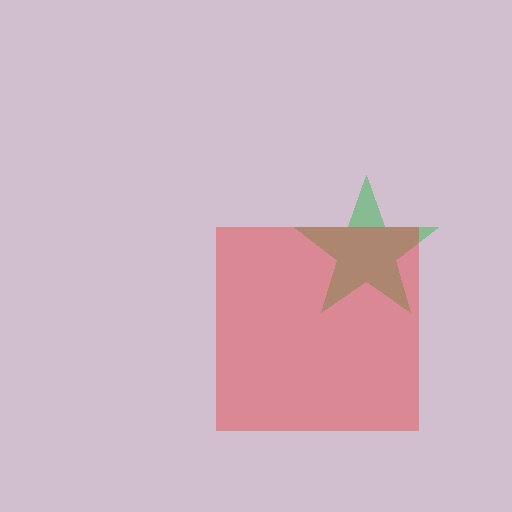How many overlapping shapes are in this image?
There are 2 overlapping shapes in the image.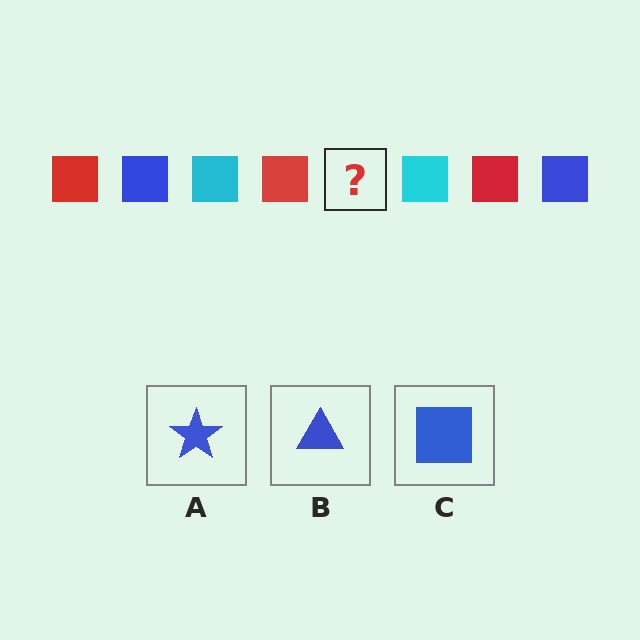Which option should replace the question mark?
Option C.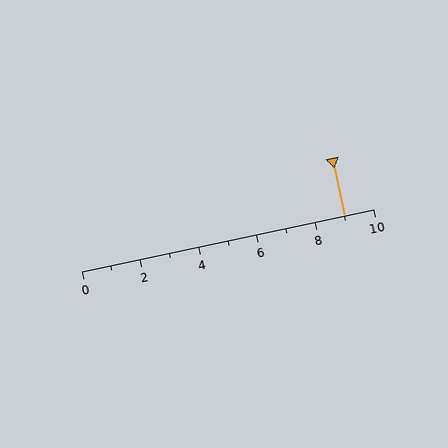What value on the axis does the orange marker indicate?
The marker indicates approximately 9.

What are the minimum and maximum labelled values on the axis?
The axis runs from 0 to 10.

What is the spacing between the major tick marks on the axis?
The major ticks are spaced 2 apart.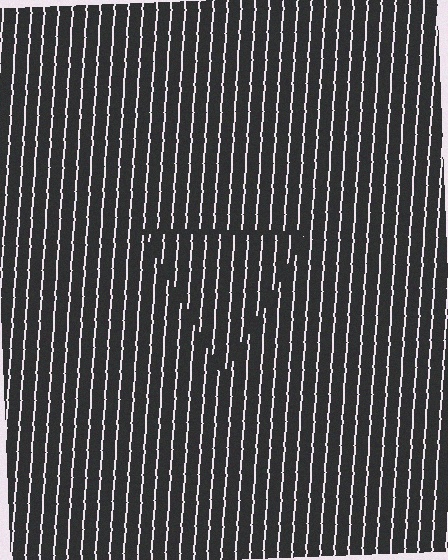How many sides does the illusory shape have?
3 sides — the line-ends trace a triangle.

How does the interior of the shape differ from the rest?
The interior of the shape contains the same grating, shifted by half a period — the contour is defined by the phase discontinuity where line-ends from the inner and outer gratings abut.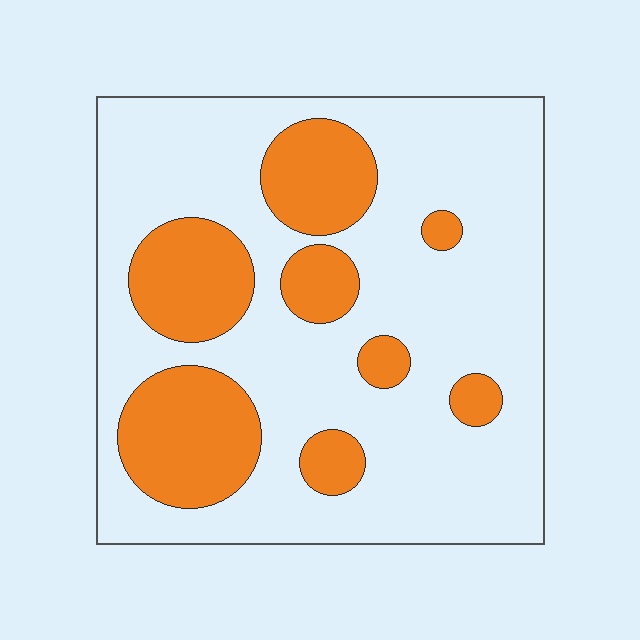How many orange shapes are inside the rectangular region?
8.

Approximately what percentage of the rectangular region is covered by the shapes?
Approximately 25%.